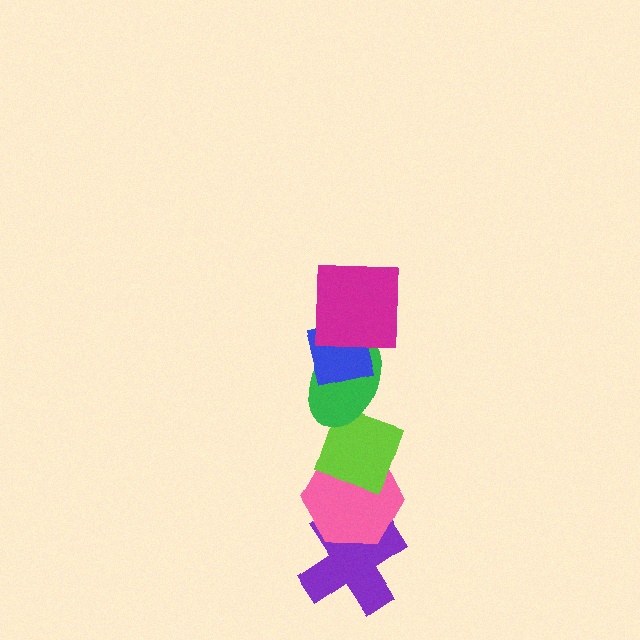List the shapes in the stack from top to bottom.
From top to bottom: the magenta square, the blue square, the green ellipse, the lime diamond, the pink hexagon, the purple cross.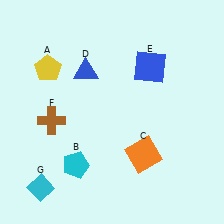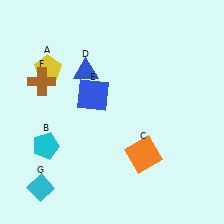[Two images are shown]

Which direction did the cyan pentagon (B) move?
The cyan pentagon (B) moved left.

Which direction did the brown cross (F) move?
The brown cross (F) moved up.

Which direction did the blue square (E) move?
The blue square (E) moved left.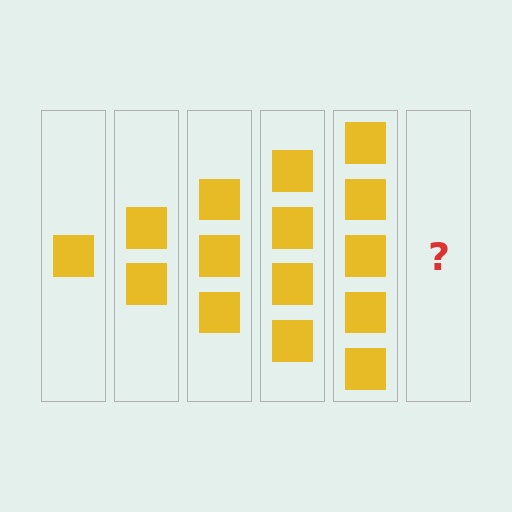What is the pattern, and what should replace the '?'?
The pattern is that each step adds one more square. The '?' should be 6 squares.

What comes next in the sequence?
The next element should be 6 squares.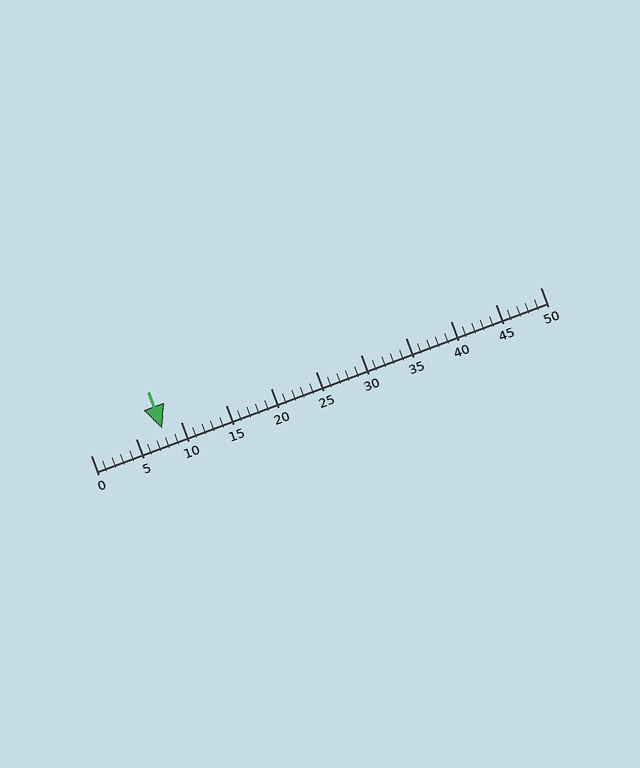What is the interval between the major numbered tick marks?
The major tick marks are spaced 5 units apart.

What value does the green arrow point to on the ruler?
The green arrow points to approximately 8.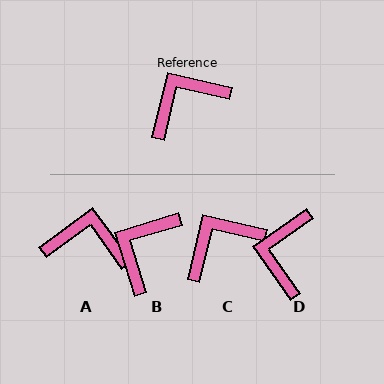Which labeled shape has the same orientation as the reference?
C.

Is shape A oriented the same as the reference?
No, it is off by about 41 degrees.